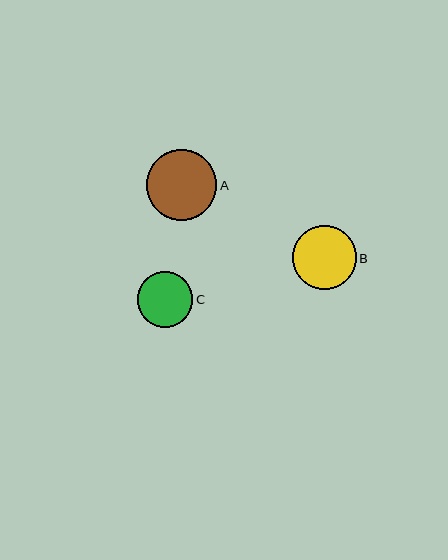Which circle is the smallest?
Circle C is the smallest with a size of approximately 56 pixels.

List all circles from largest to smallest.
From largest to smallest: A, B, C.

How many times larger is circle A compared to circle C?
Circle A is approximately 1.3 times the size of circle C.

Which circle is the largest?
Circle A is the largest with a size of approximately 71 pixels.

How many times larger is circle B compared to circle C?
Circle B is approximately 1.1 times the size of circle C.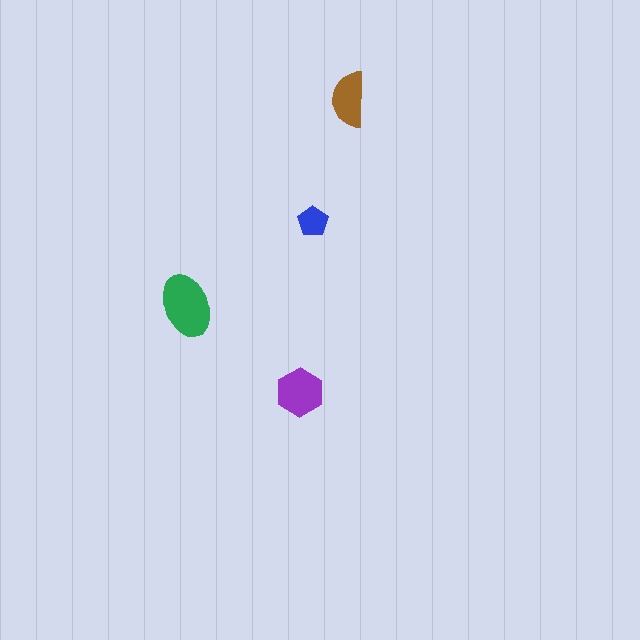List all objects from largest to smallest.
The green ellipse, the purple hexagon, the brown semicircle, the blue pentagon.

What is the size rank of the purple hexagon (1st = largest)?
2nd.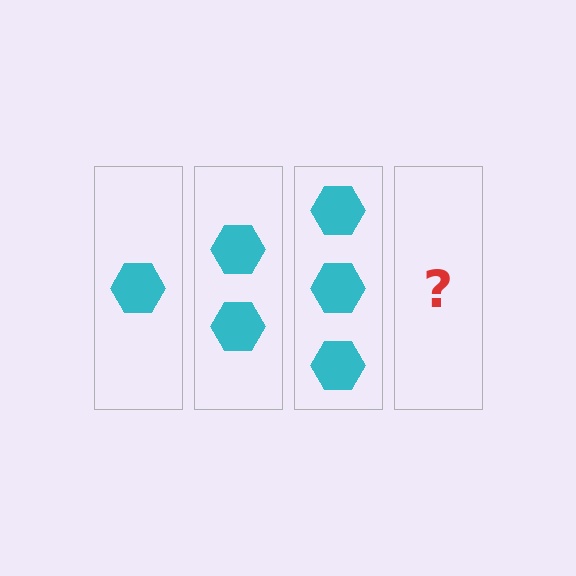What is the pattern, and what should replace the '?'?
The pattern is that each step adds one more hexagon. The '?' should be 4 hexagons.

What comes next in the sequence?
The next element should be 4 hexagons.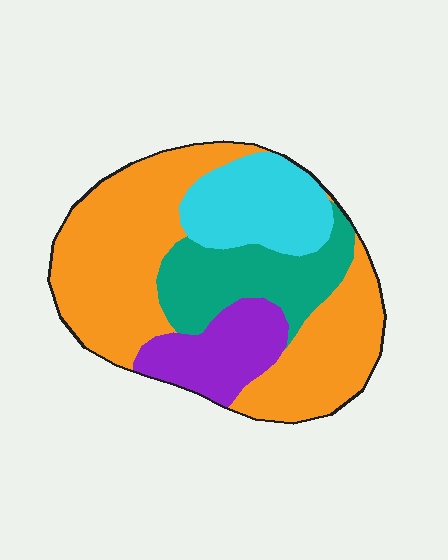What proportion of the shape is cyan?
Cyan covers around 15% of the shape.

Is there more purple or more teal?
Teal.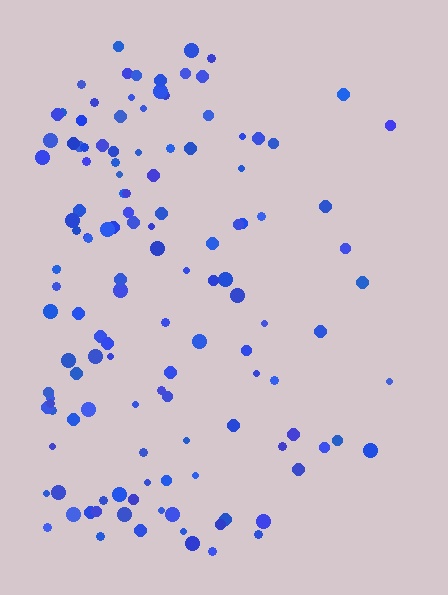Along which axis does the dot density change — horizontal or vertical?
Horizontal.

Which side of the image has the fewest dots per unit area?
The right.